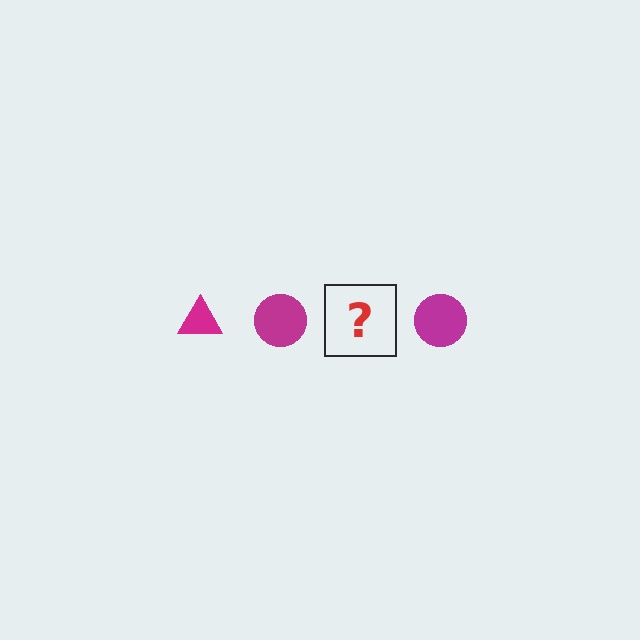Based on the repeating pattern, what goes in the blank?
The blank should be a magenta triangle.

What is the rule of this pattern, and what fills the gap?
The rule is that the pattern cycles through triangle, circle shapes in magenta. The gap should be filled with a magenta triangle.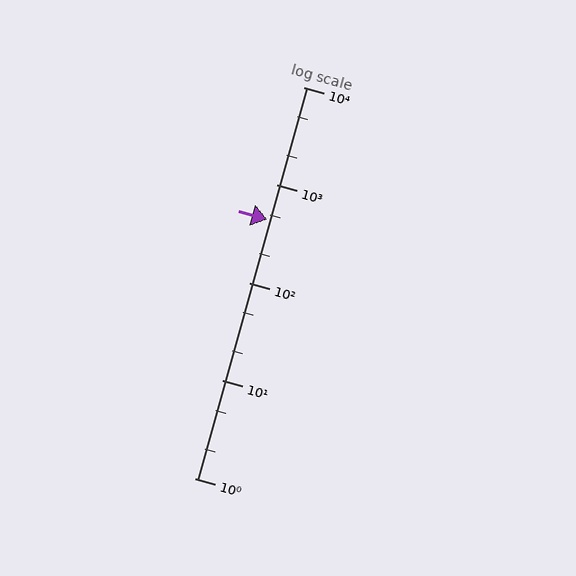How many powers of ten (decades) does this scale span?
The scale spans 4 decades, from 1 to 10000.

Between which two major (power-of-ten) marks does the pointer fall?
The pointer is between 100 and 1000.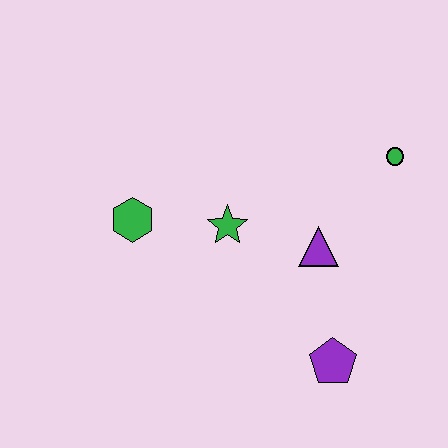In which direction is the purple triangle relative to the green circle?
The purple triangle is below the green circle.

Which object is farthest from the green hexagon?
The green circle is farthest from the green hexagon.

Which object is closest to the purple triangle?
The green star is closest to the purple triangle.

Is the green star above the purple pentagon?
Yes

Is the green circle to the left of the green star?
No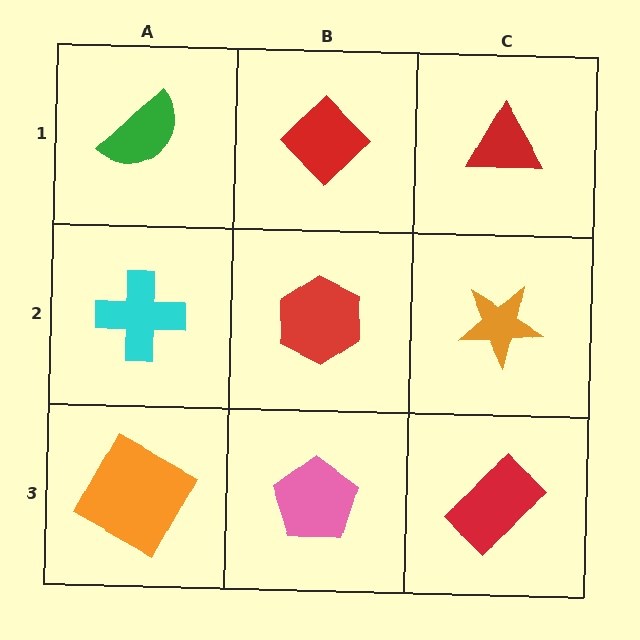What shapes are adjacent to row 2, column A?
A green semicircle (row 1, column A), an orange square (row 3, column A), a red hexagon (row 2, column B).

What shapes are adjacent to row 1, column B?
A red hexagon (row 2, column B), a green semicircle (row 1, column A), a red triangle (row 1, column C).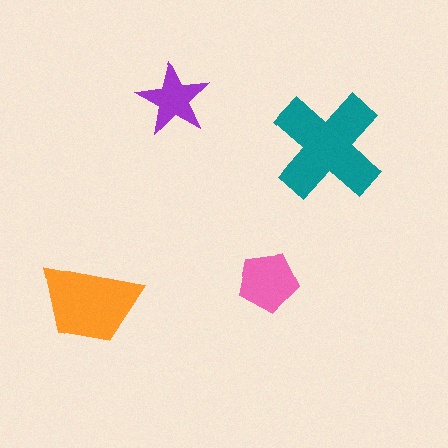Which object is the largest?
The teal cross.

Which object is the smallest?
The purple star.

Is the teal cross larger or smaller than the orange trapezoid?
Larger.